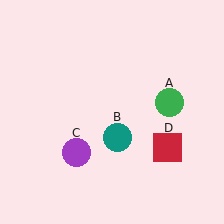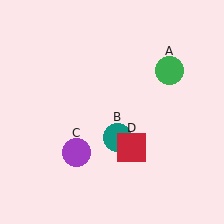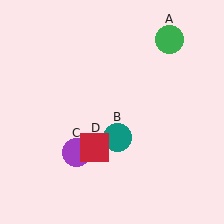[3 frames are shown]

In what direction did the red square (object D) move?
The red square (object D) moved left.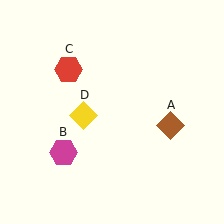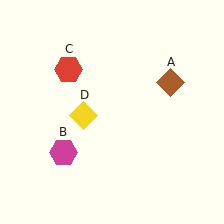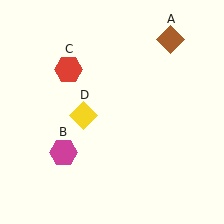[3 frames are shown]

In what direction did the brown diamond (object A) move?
The brown diamond (object A) moved up.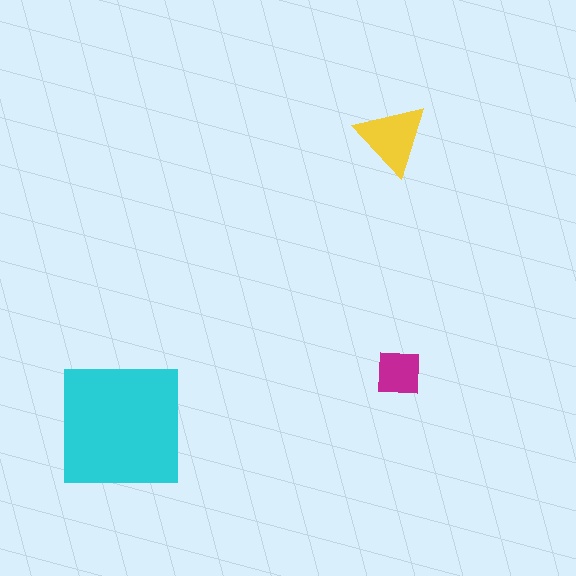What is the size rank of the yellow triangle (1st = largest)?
2nd.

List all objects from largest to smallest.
The cyan square, the yellow triangle, the magenta square.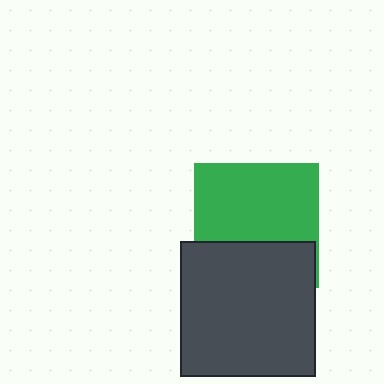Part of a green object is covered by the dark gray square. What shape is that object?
It is a square.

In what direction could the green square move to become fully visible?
The green square could move up. That would shift it out from behind the dark gray square entirely.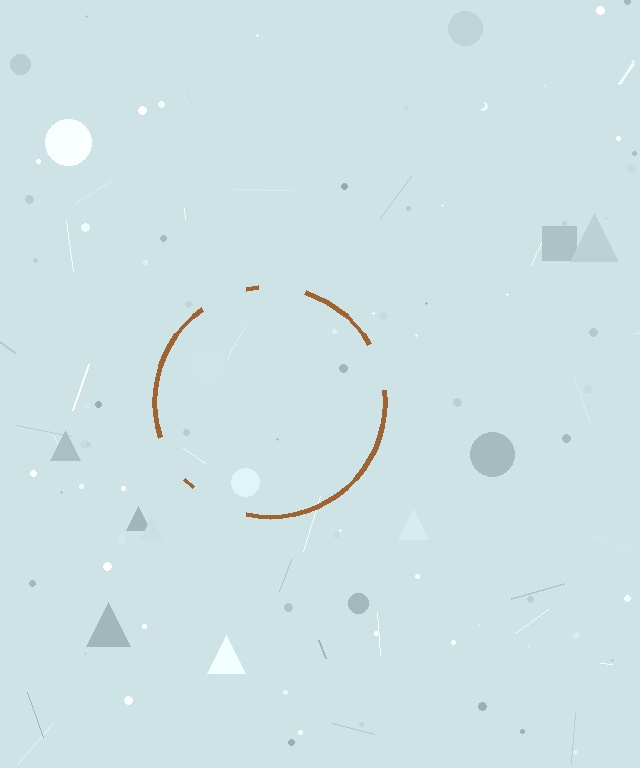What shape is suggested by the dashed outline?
The dashed outline suggests a circle.